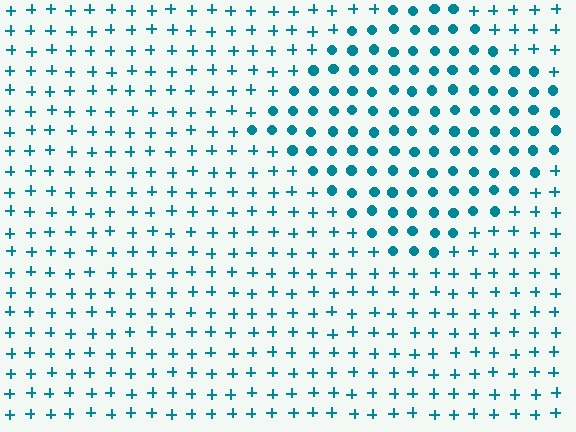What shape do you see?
I see a diamond.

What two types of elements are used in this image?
The image uses circles inside the diamond region and plus signs outside it.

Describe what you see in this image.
The image is filled with small teal elements arranged in a uniform grid. A diamond-shaped region contains circles, while the surrounding area contains plus signs. The boundary is defined purely by the change in element shape.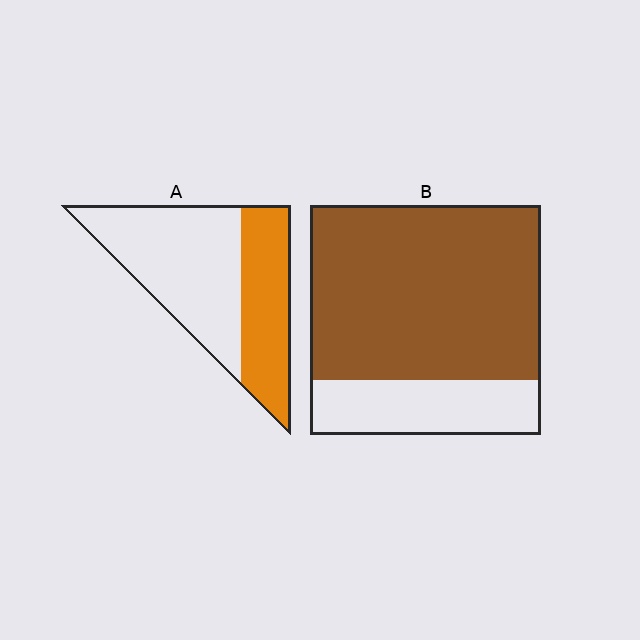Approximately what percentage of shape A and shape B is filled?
A is approximately 40% and B is approximately 75%.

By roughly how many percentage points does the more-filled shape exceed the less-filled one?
By roughly 35 percentage points (B over A).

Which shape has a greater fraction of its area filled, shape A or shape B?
Shape B.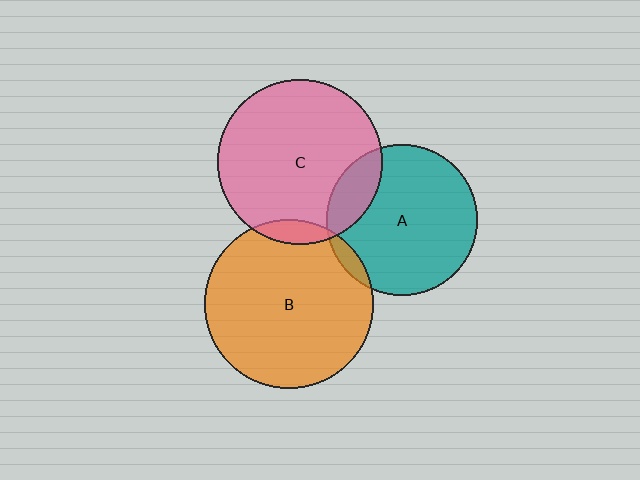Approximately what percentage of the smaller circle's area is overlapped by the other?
Approximately 15%.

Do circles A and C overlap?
Yes.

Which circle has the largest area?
Circle B (orange).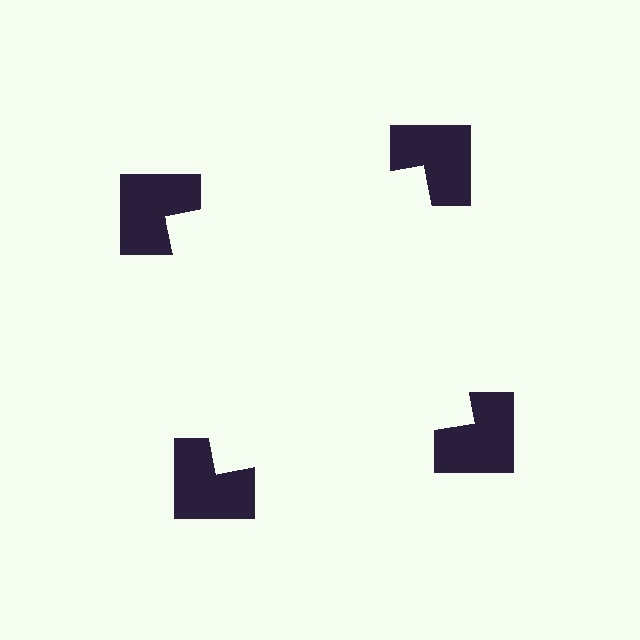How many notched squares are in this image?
There are 4 — one at each vertex of the illusory square.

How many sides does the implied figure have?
4 sides.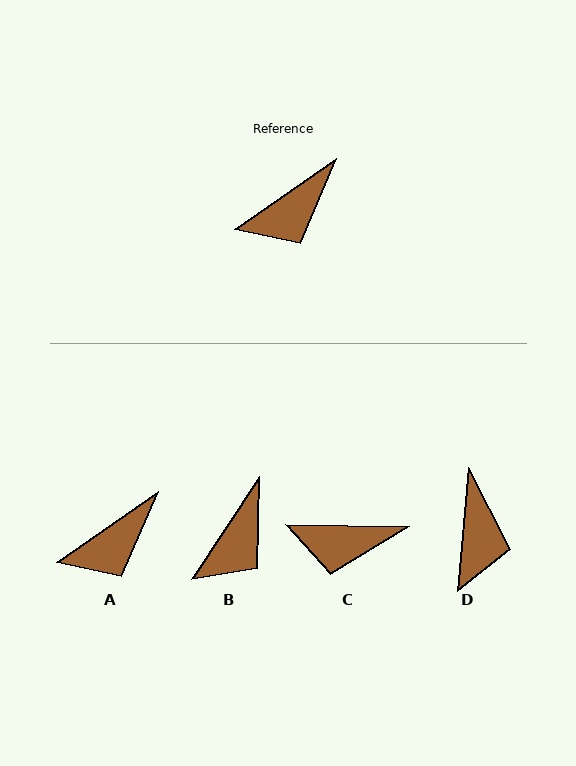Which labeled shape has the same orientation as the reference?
A.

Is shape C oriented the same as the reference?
No, it is off by about 35 degrees.